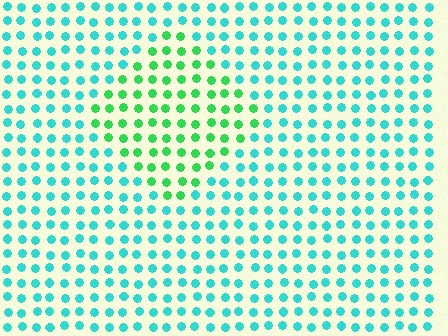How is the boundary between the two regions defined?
The boundary is defined purely by a slight shift in hue (about 45 degrees). Spacing, size, and orientation are identical on both sides.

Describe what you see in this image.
The image is filled with small cyan elements in a uniform arrangement. A diamond-shaped region is visible where the elements are tinted to a slightly different hue, forming a subtle color boundary.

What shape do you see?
I see a diamond.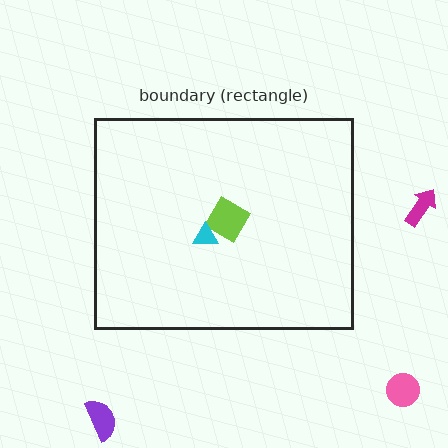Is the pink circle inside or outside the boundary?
Outside.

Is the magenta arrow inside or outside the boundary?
Outside.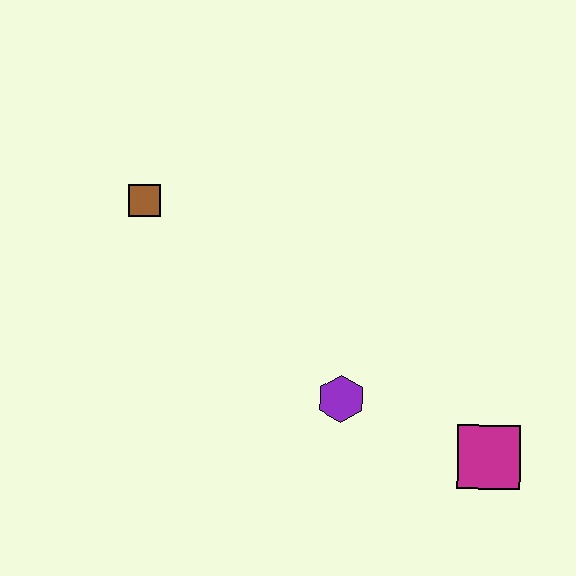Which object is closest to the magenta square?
The purple hexagon is closest to the magenta square.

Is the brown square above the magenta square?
Yes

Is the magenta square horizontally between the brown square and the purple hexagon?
No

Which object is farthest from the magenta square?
The brown square is farthest from the magenta square.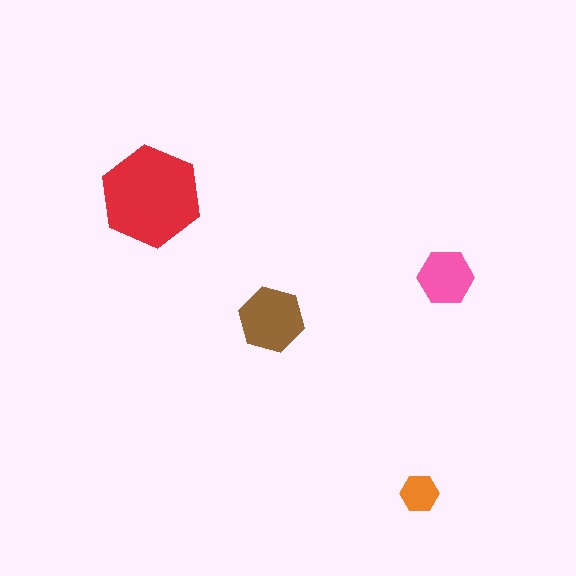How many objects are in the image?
There are 4 objects in the image.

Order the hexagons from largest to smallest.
the red one, the brown one, the pink one, the orange one.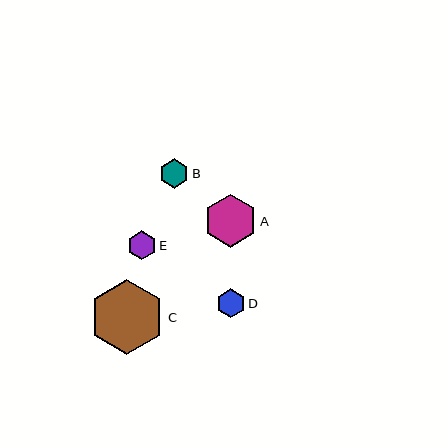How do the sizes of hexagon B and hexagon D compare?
Hexagon B and hexagon D are approximately the same size.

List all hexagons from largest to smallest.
From largest to smallest: C, A, B, E, D.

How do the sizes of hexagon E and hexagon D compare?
Hexagon E and hexagon D are approximately the same size.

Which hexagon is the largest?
Hexagon C is the largest with a size of approximately 75 pixels.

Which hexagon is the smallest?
Hexagon D is the smallest with a size of approximately 28 pixels.